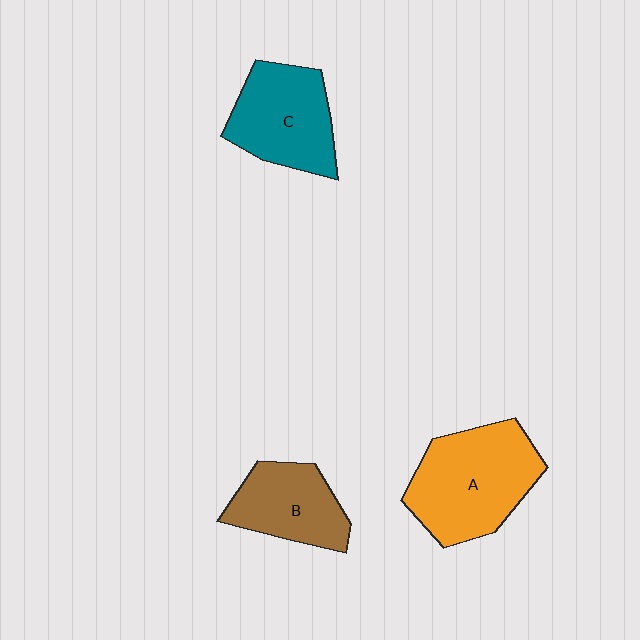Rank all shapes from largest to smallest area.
From largest to smallest: A (orange), C (teal), B (brown).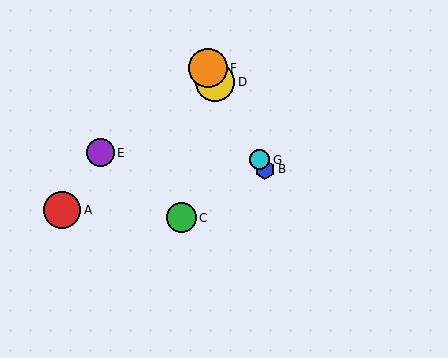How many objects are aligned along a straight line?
4 objects (B, D, F, G) are aligned along a straight line.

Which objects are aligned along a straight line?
Objects B, D, F, G are aligned along a straight line.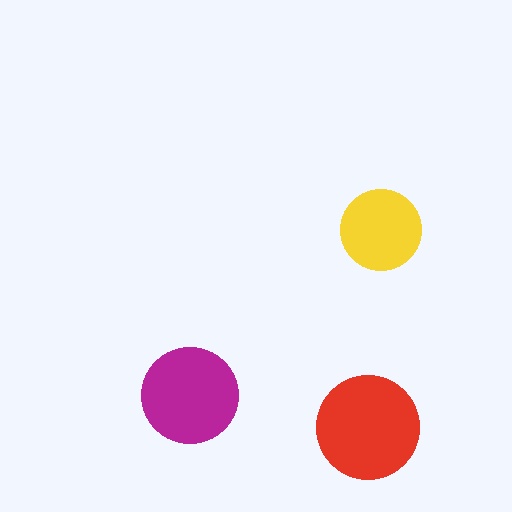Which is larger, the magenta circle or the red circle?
The red one.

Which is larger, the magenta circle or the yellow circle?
The magenta one.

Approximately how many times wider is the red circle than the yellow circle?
About 1.5 times wider.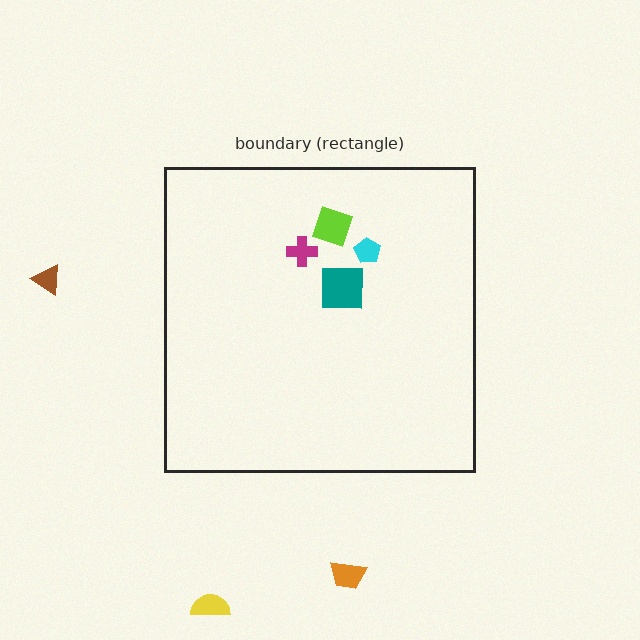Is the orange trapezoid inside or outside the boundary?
Outside.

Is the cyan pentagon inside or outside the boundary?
Inside.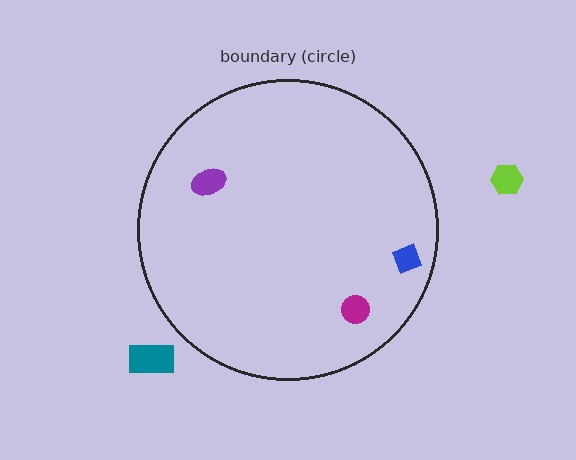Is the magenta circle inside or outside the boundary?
Inside.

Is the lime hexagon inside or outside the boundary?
Outside.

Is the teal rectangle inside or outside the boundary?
Outside.